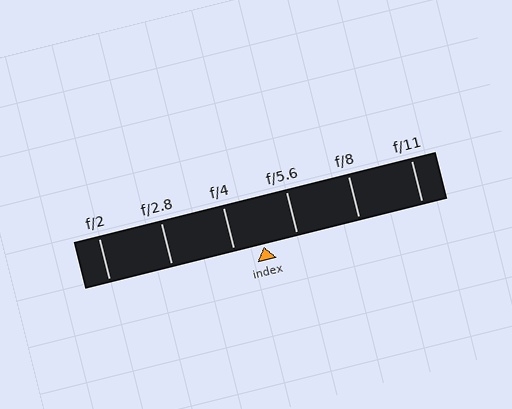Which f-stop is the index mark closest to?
The index mark is closest to f/4.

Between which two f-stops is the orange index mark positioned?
The index mark is between f/4 and f/5.6.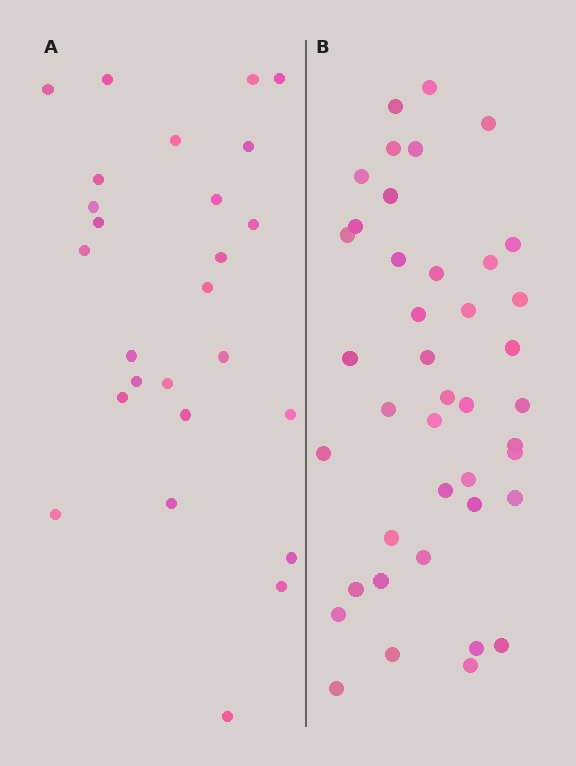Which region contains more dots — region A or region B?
Region B (the right region) has more dots.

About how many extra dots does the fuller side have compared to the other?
Region B has approximately 15 more dots than region A.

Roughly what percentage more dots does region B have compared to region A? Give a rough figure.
About 60% more.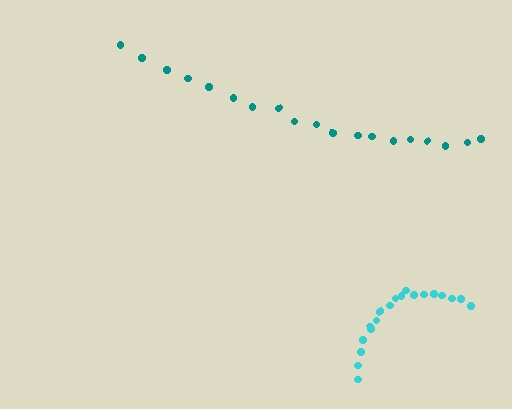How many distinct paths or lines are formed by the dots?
There are 2 distinct paths.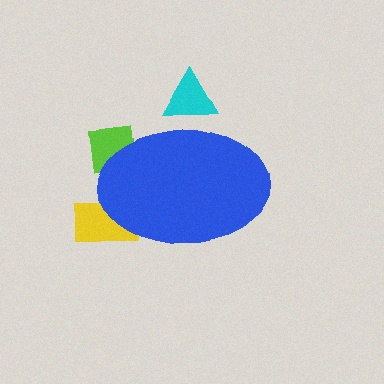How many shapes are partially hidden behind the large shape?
3 shapes are partially hidden.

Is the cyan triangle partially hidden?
Yes, the cyan triangle is partially hidden behind the blue ellipse.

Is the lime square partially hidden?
Yes, the lime square is partially hidden behind the blue ellipse.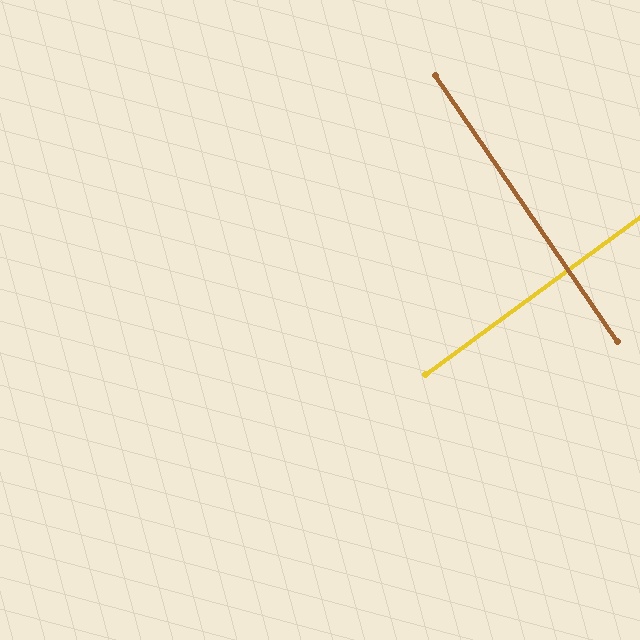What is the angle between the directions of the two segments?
Approximately 88 degrees.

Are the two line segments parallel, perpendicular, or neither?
Perpendicular — they meet at approximately 88°.